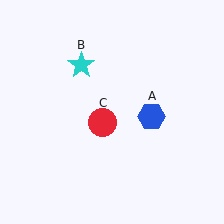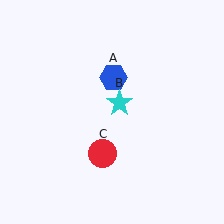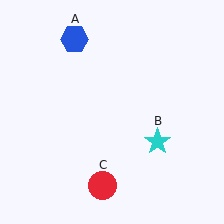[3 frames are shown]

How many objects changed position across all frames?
3 objects changed position: blue hexagon (object A), cyan star (object B), red circle (object C).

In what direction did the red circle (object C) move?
The red circle (object C) moved down.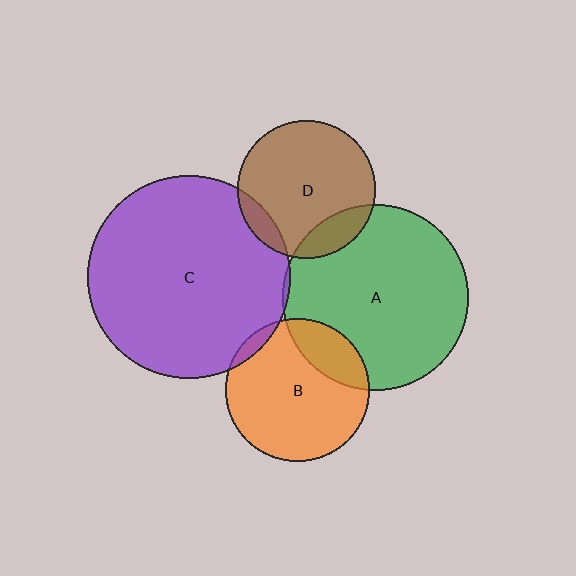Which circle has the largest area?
Circle C (purple).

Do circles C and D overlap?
Yes.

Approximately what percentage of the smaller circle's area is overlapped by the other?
Approximately 10%.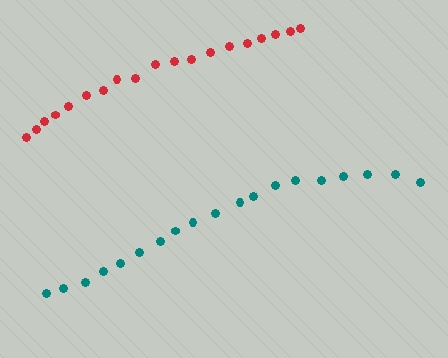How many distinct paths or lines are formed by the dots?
There are 2 distinct paths.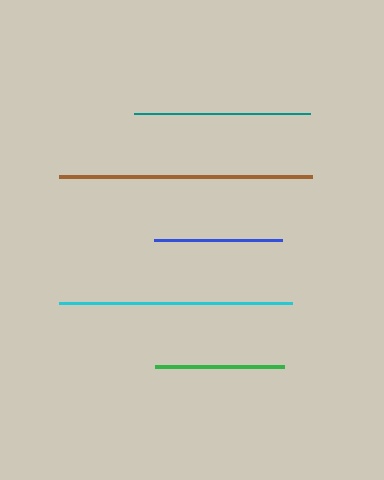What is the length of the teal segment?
The teal segment is approximately 176 pixels long.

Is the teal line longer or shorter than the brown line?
The brown line is longer than the teal line.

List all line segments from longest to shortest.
From longest to shortest: brown, cyan, teal, green, blue.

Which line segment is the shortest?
The blue line is the shortest at approximately 128 pixels.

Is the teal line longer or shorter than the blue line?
The teal line is longer than the blue line.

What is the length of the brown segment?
The brown segment is approximately 253 pixels long.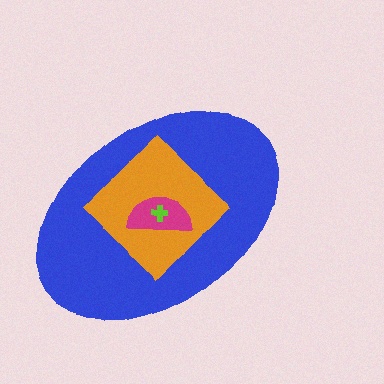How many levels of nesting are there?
4.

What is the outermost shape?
The blue ellipse.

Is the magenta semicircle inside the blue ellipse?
Yes.